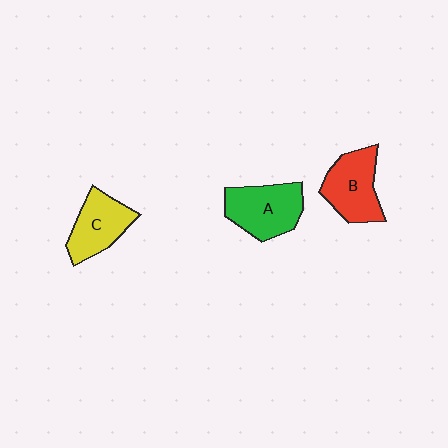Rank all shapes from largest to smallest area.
From largest to smallest: A (green), B (red), C (yellow).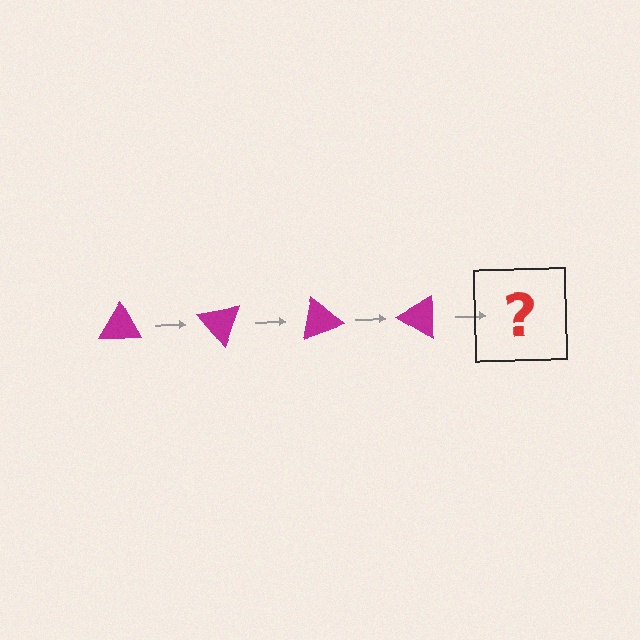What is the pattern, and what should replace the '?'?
The pattern is that the triangle rotates 50 degrees each step. The '?' should be a magenta triangle rotated 200 degrees.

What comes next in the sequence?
The next element should be a magenta triangle rotated 200 degrees.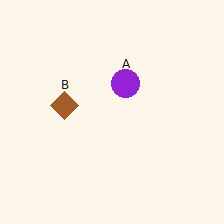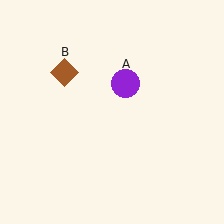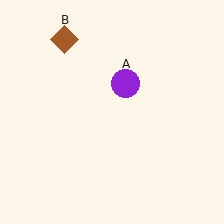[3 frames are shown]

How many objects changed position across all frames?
1 object changed position: brown diamond (object B).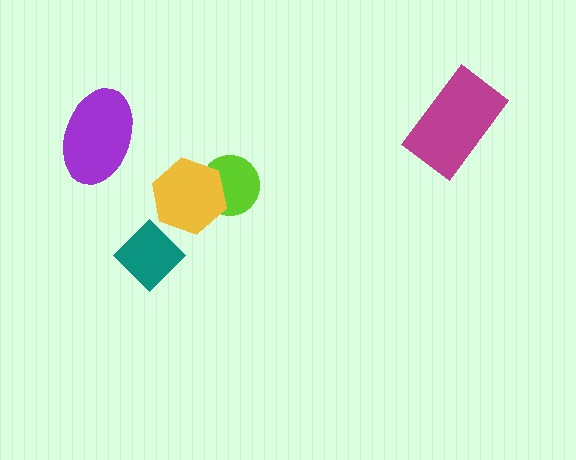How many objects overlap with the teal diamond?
0 objects overlap with the teal diamond.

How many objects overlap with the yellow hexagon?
1 object overlaps with the yellow hexagon.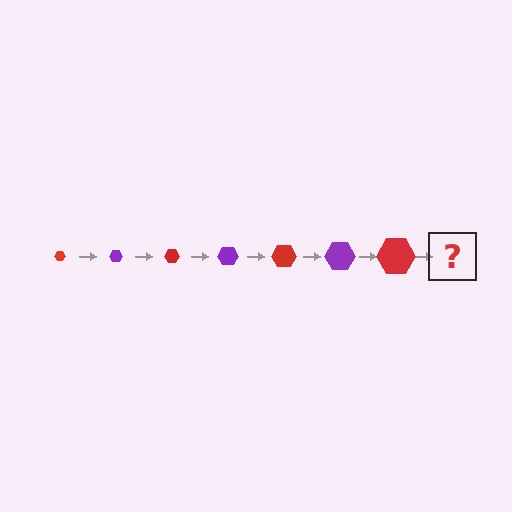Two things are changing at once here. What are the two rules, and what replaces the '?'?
The two rules are that the hexagon grows larger each step and the color cycles through red and purple. The '?' should be a purple hexagon, larger than the previous one.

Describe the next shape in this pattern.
It should be a purple hexagon, larger than the previous one.